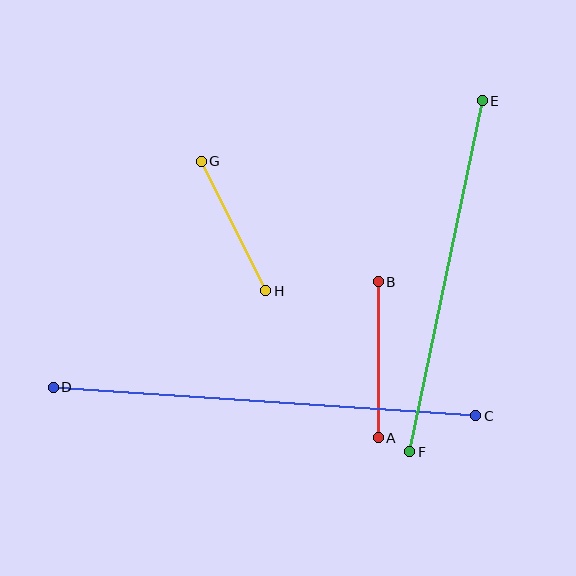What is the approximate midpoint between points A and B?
The midpoint is at approximately (378, 360) pixels.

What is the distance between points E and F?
The distance is approximately 358 pixels.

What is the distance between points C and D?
The distance is approximately 423 pixels.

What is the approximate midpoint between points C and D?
The midpoint is at approximately (265, 401) pixels.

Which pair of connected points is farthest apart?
Points C and D are farthest apart.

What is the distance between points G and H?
The distance is approximately 145 pixels.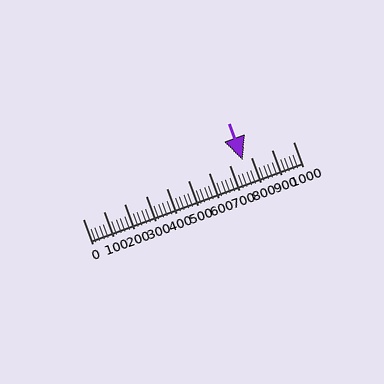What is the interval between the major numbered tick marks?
The major tick marks are spaced 100 units apart.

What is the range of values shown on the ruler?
The ruler shows values from 0 to 1000.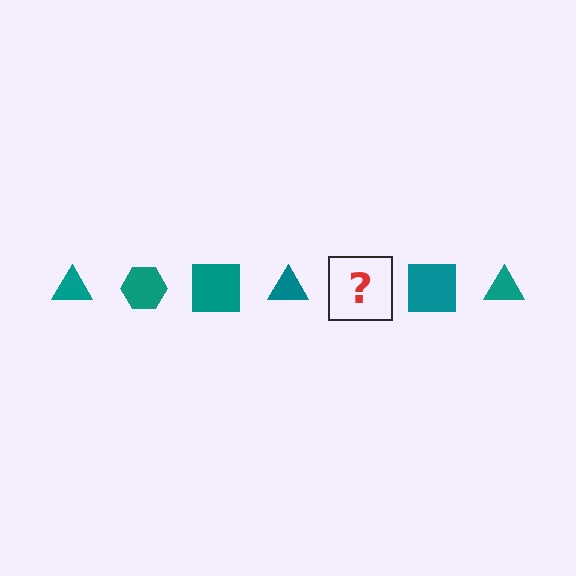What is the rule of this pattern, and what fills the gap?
The rule is that the pattern cycles through triangle, hexagon, square shapes in teal. The gap should be filled with a teal hexagon.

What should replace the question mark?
The question mark should be replaced with a teal hexagon.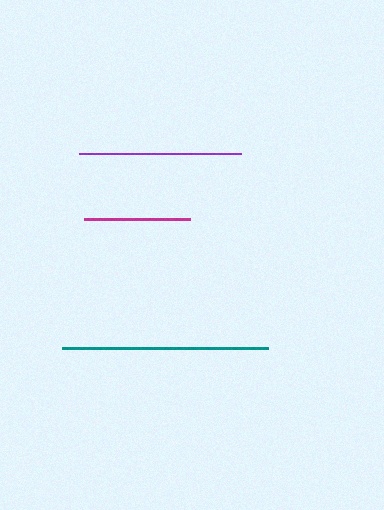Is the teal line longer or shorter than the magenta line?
The teal line is longer than the magenta line.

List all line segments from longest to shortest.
From longest to shortest: teal, purple, magenta.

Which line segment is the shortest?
The magenta line is the shortest at approximately 106 pixels.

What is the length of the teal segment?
The teal segment is approximately 207 pixels long.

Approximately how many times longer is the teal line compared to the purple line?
The teal line is approximately 1.3 times the length of the purple line.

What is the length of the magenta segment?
The magenta segment is approximately 106 pixels long.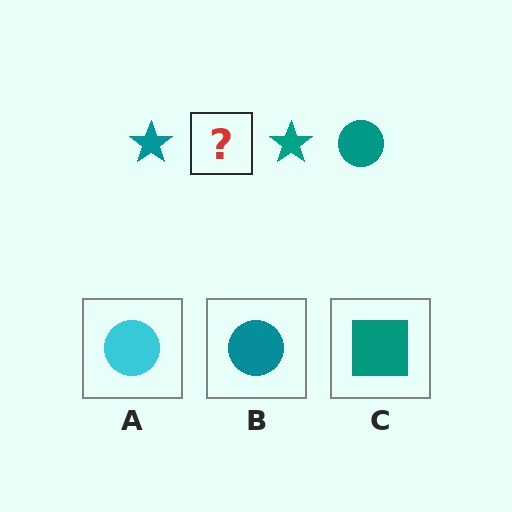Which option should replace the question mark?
Option B.